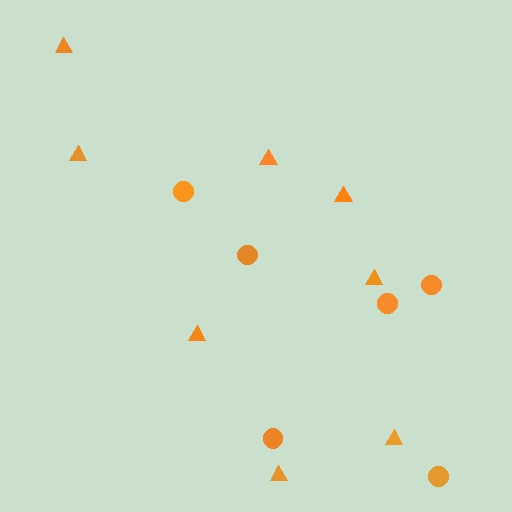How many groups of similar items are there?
There are 2 groups: one group of circles (6) and one group of triangles (8).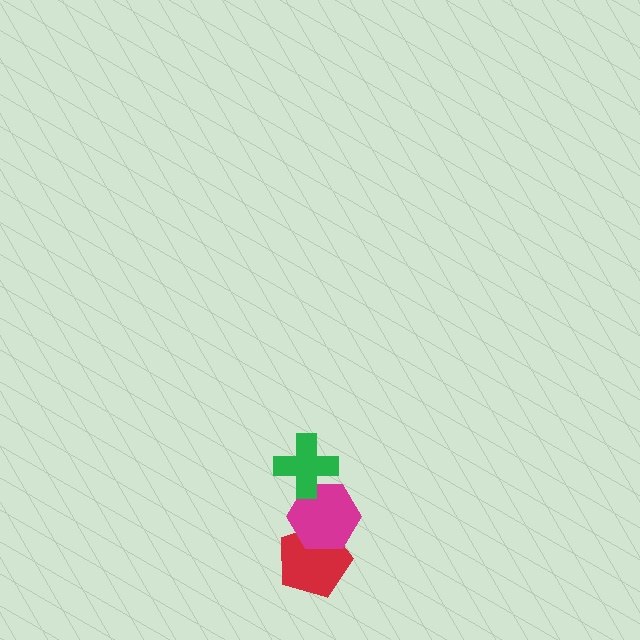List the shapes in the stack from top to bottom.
From top to bottom: the green cross, the magenta hexagon, the red pentagon.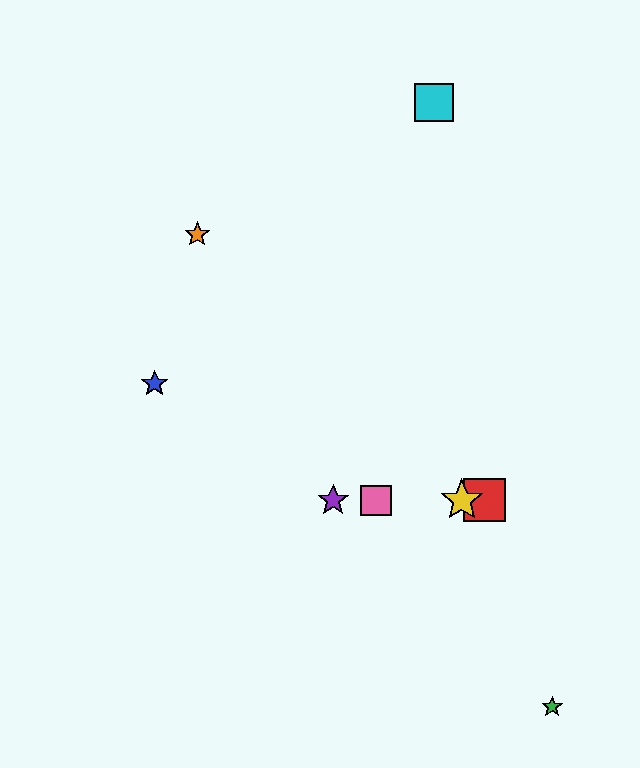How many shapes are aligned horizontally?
4 shapes (the red square, the yellow star, the purple star, the pink square) are aligned horizontally.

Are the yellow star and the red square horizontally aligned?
Yes, both are at y≈500.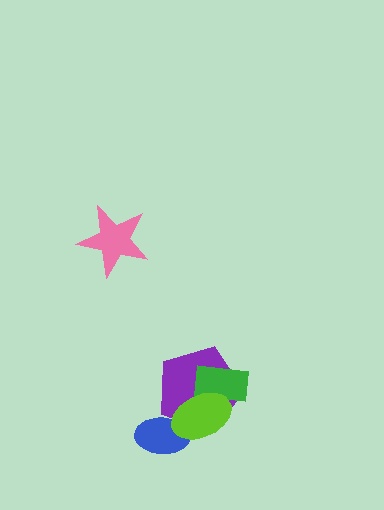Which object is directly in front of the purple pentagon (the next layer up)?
The blue ellipse is directly in front of the purple pentagon.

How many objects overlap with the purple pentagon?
3 objects overlap with the purple pentagon.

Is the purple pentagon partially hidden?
Yes, it is partially covered by another shape.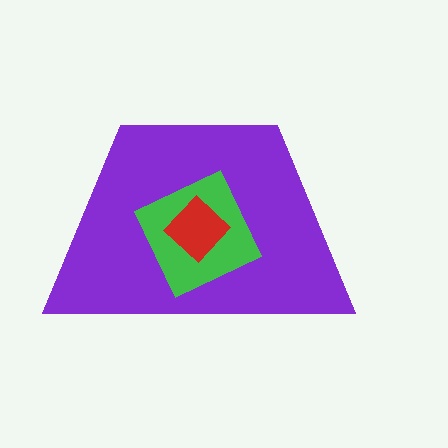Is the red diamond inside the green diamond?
Yes.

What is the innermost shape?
The red diamond.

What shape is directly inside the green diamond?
The red diamond.